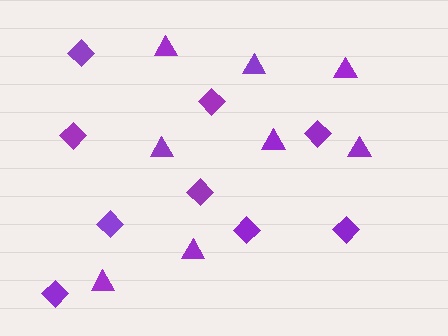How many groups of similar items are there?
There are 2 groups: one group of diamonds (9) and one group of triangles (8).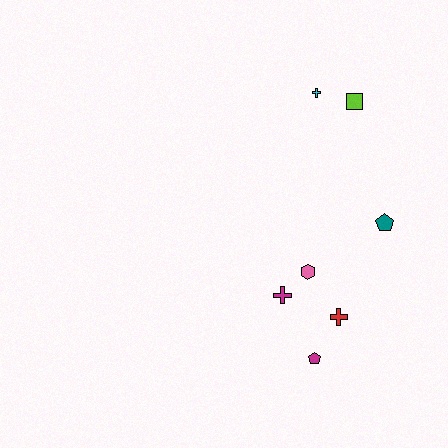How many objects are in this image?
There are 7 objects.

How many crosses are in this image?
There are 3 crosses.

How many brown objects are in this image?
There are no brown objects.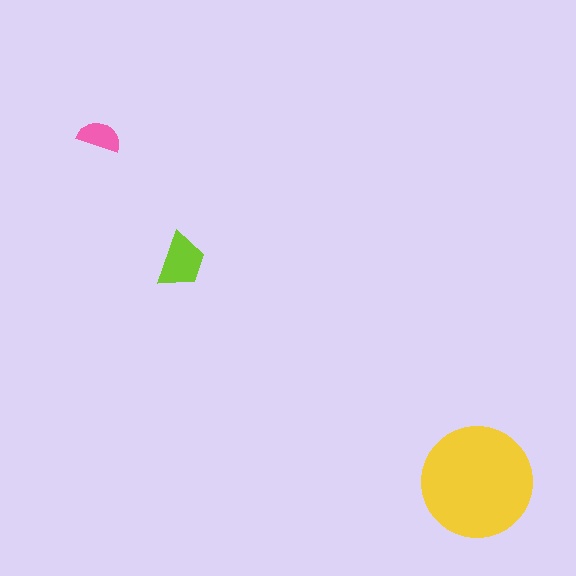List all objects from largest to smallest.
The yellow circle, the lime trapezoid, the pink semicircle.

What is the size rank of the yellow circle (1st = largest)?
1st.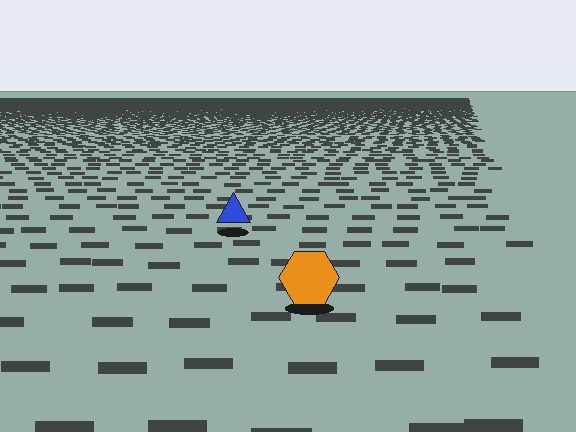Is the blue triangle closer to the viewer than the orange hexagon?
No. The orange hexagon is closer — you can tell from the texture gradient: the ground texture is coarser near it.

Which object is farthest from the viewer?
The blue triangle is farthest from the viewer. It appears smaller and the ground texture around it is denser.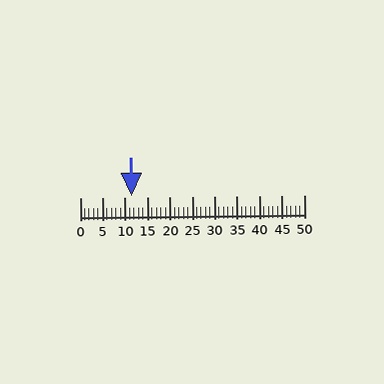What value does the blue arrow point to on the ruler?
The blue arrow points to approximately 12.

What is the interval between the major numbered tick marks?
The major tick marks are spaced 5 units apart.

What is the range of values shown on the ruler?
The ruler shows values from 0 to 50.